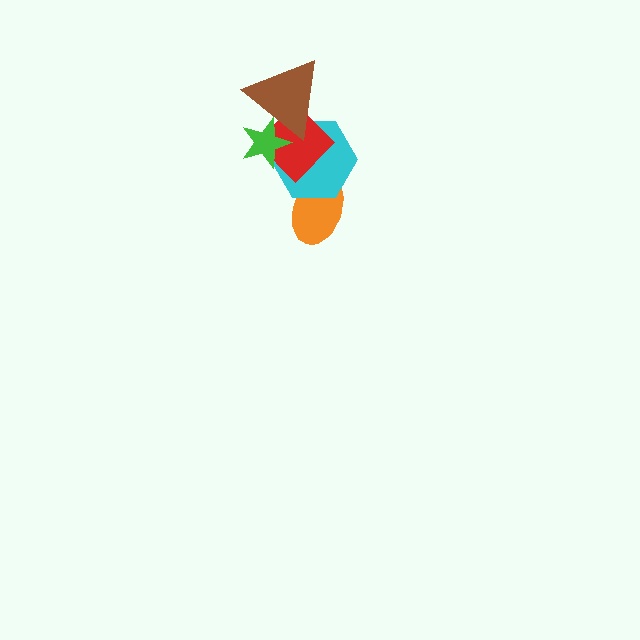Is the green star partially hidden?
No, no other shape covers it.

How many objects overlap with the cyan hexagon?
4 objects overlap with the cyan hexagon.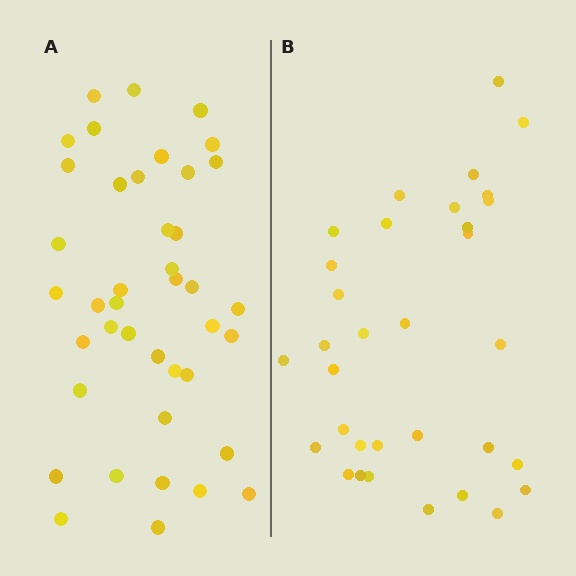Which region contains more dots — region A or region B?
Region A (the left region) has more dots.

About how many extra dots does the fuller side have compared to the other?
Region A has roughly 8 or so more dots than region B.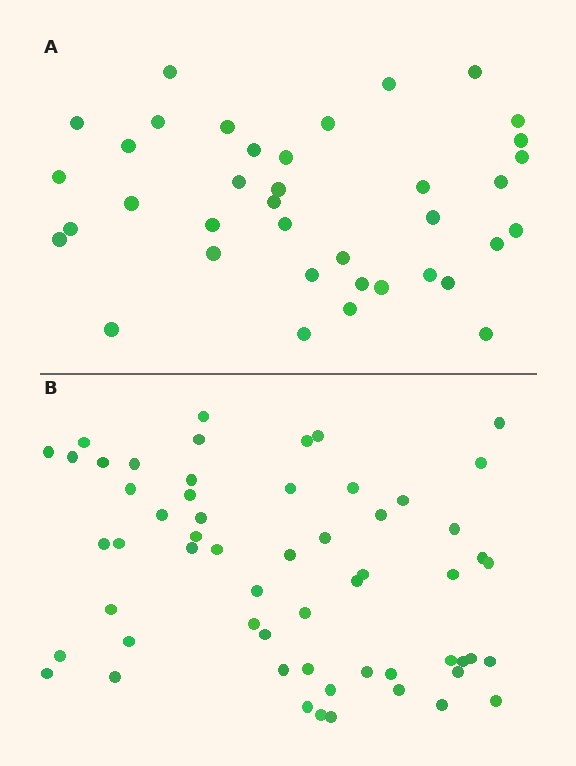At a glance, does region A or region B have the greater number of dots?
Region B (the bottom region) has more dots.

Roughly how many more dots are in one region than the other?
Region B has approximately 20 more dots than region A.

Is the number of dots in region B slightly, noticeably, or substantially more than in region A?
Region B has substantially more. The ratio is roughly 1.5 to 1.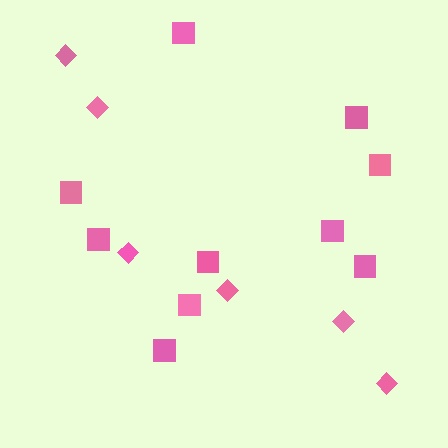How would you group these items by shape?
There are 2 groups: one group of squares (10) and one group of diamonds (6).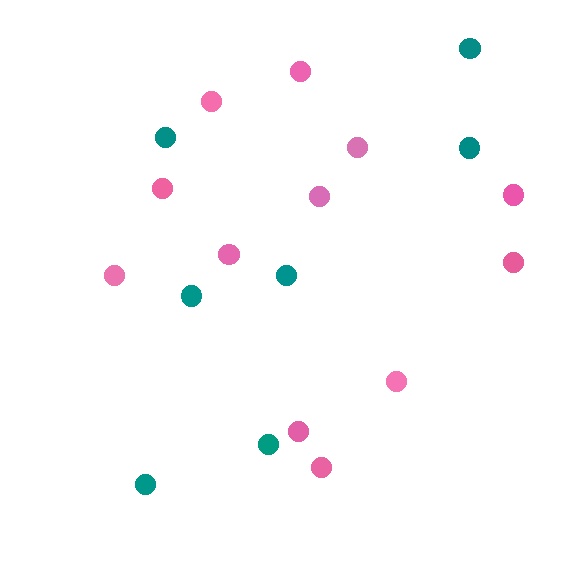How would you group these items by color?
There are 2 groups: one group of pink circles (12) and one group of teal circles (7).